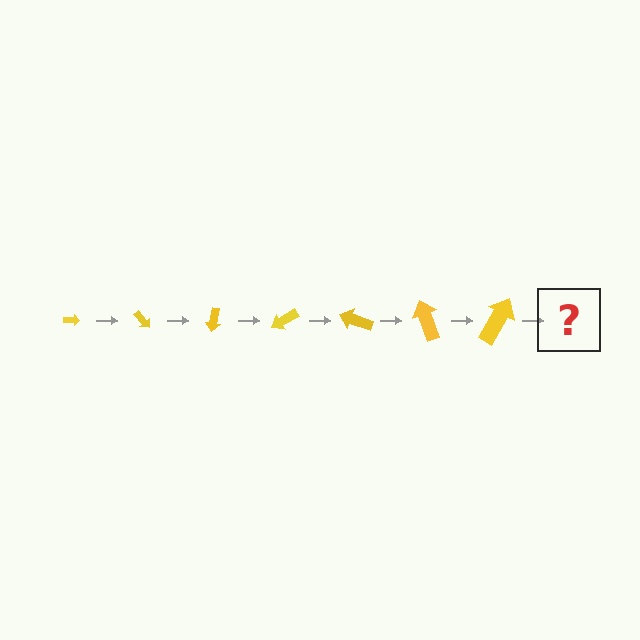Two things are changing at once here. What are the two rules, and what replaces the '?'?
The two rules are that the arrow grows larger each step and it rotates 50 degrees each step. The '?' should be an arrow, larger than the previous one and rotated 350 degrees from the start.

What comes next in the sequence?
The next element should be an arrow, larger than the previous one and rotated 350 degrees from the start.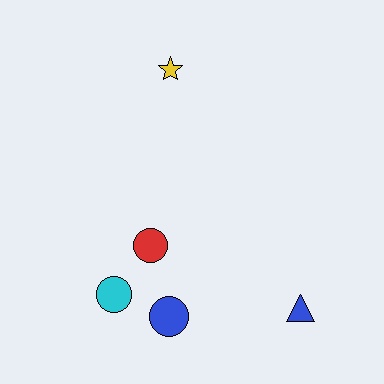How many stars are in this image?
There is 1 star.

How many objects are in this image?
There are 5 objects.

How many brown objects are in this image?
There are no brown objects.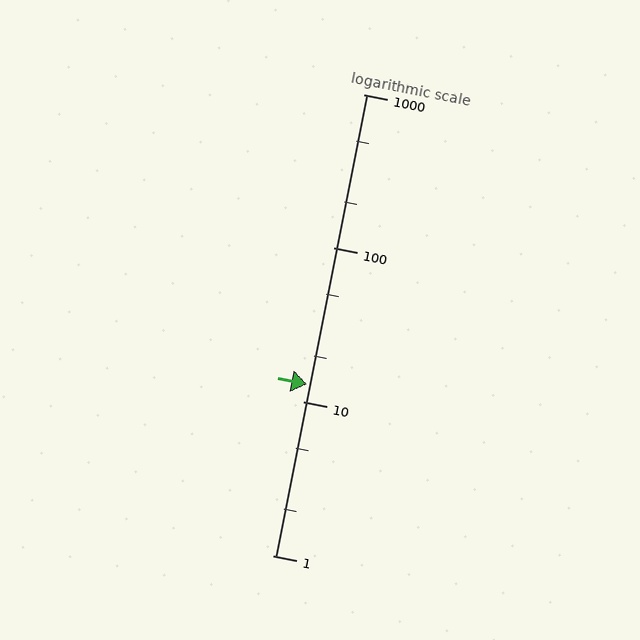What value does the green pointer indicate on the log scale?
The pointer indicates approximately 13.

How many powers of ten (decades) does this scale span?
The scale spans 3 decades, from 1 to 1000.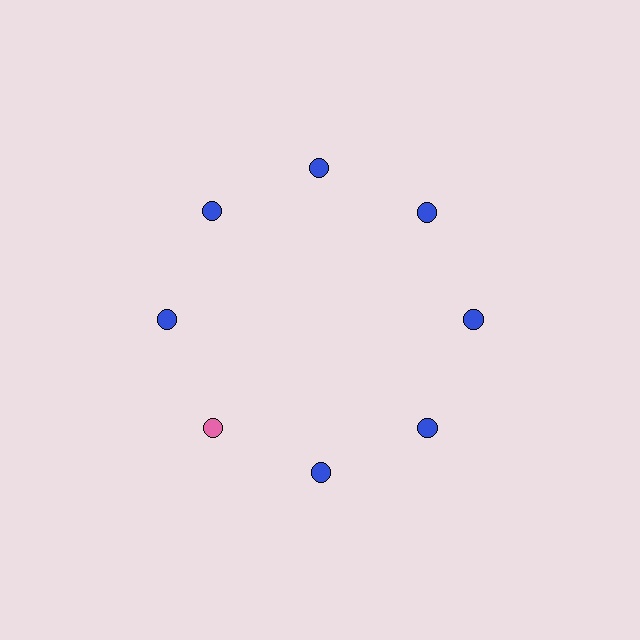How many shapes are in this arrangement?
There are 8 shapes arranged in a ring pattern.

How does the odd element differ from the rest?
It has a different color: pink instead of blue.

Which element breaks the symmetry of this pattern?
The pink circle at roughly the 8 o'clock position breaks the symmetry. All other shapes are blue circles.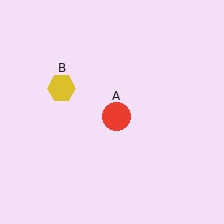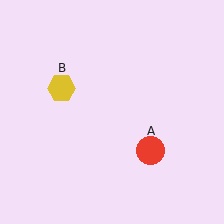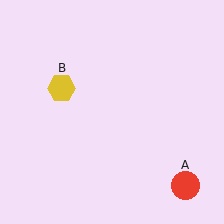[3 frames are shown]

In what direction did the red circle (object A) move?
The red circle (object A) moved down and to the right.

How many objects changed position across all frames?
1 object changed position: red circle (object A).